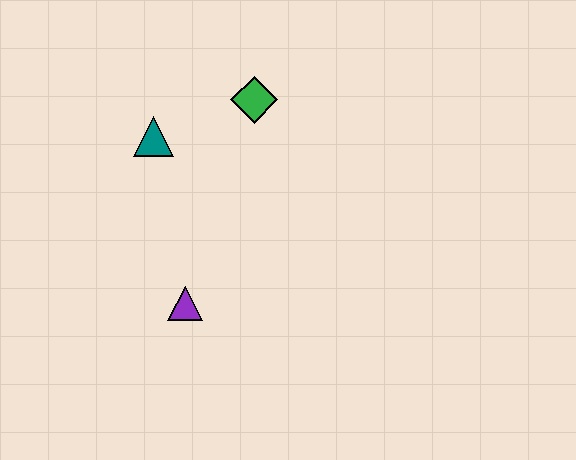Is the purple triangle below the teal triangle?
Yes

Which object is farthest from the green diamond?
The purple triangle is farthest from the green diamond.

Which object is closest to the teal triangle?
The green diamond is closest to the teal triangle.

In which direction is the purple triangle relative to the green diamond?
The purple triangle is below the green diamond.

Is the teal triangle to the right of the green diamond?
No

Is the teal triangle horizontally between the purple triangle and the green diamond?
No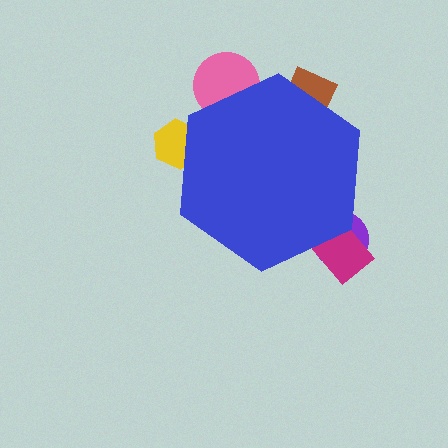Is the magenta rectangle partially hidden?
Yes, the magenta rectangle is partially hidden behind the blue hexagon.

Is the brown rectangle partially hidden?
Yes, the brown rectangle is partially hidden behind the blue hexagon.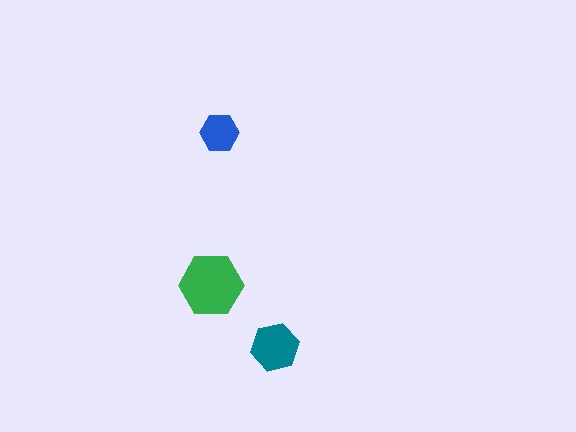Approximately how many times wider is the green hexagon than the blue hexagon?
About 1.5 times wider.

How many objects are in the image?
There are 3 objects in the image.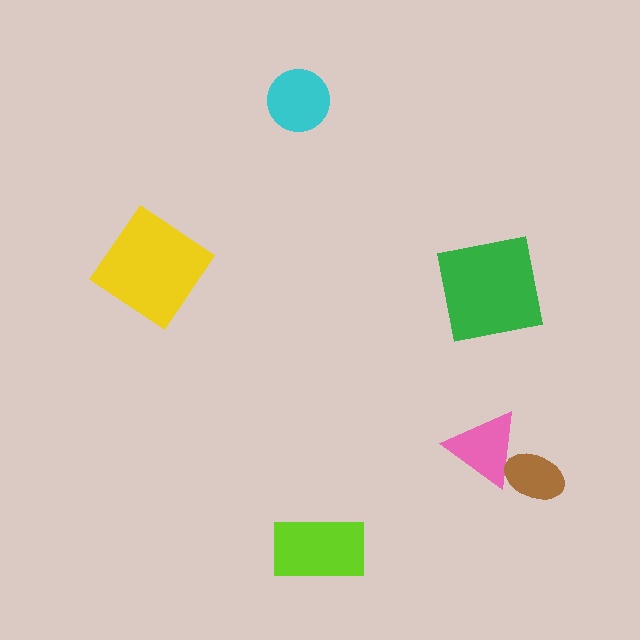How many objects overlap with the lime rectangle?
0 objects overlap with the lime rectangle.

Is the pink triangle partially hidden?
Yes, it is partially covered by another shape.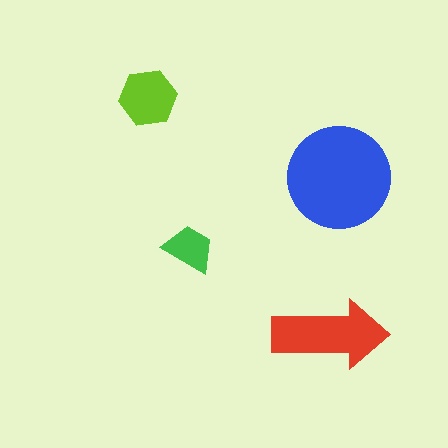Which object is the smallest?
The green trapezoid.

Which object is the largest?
The blue circle.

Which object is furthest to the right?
The blue circle is rightmost.